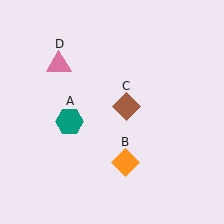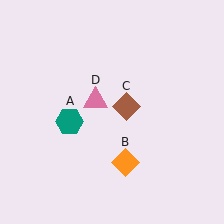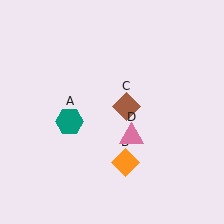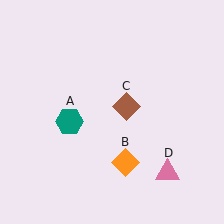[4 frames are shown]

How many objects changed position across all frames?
1 object changed position: pink triangle (object D).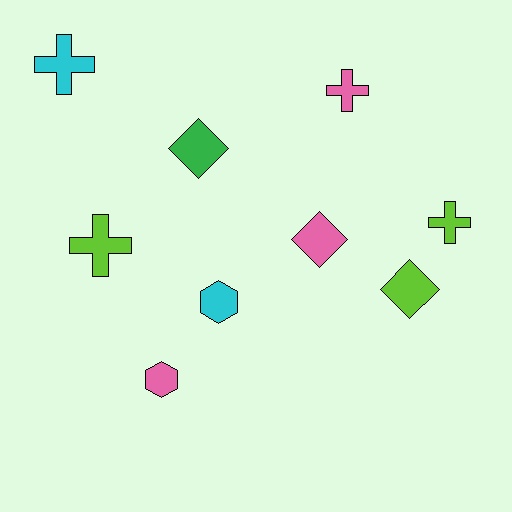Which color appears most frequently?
Lime, with 3 objects.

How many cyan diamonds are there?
There are no cyan diamonds.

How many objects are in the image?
There are 9 objects.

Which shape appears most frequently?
Cross, with 4 objects.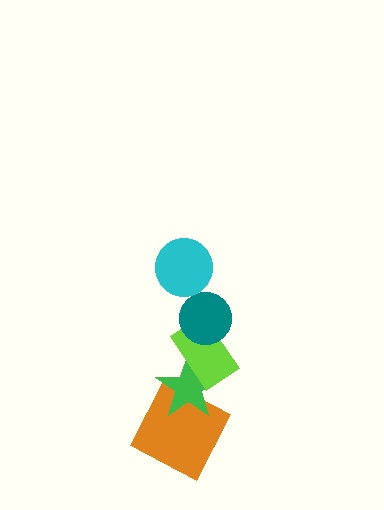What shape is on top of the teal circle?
The cyan circle is on top of the teal circle.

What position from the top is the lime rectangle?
The lime rectangle is 3rd from the top.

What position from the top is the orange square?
The orange square is 5th from the top.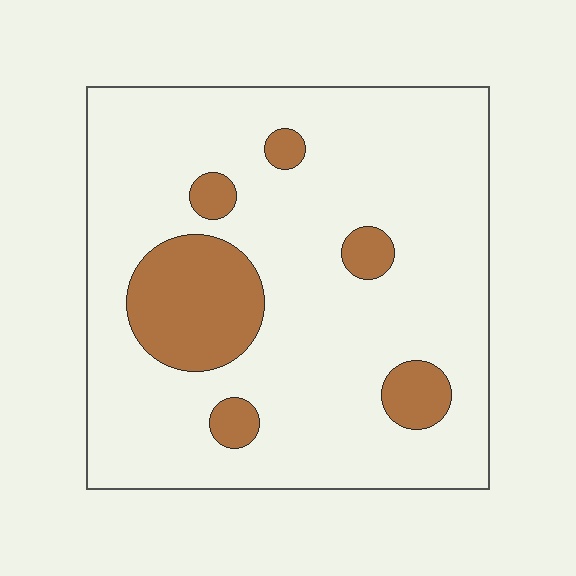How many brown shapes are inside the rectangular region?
6.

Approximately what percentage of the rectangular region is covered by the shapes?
Approximately 15%.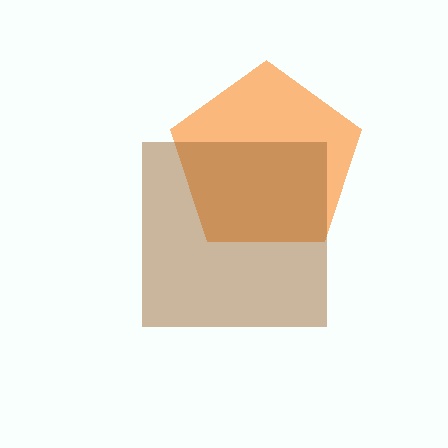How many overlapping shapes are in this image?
There are 2 overlapping shapes in the image.